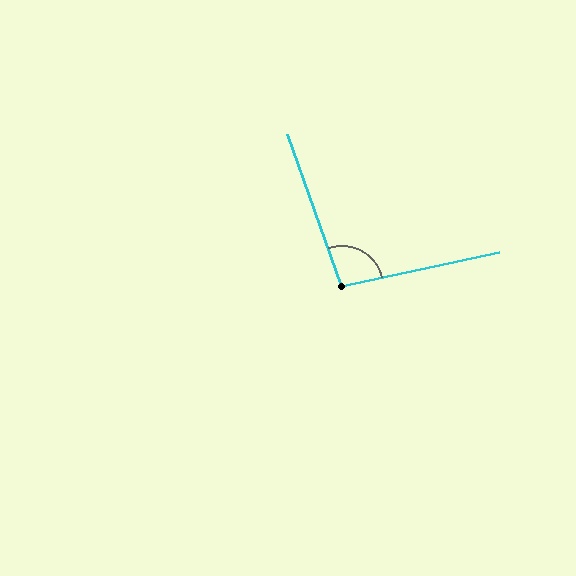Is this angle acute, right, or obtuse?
It is obtuse.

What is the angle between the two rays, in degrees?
Approximately 97 degrees.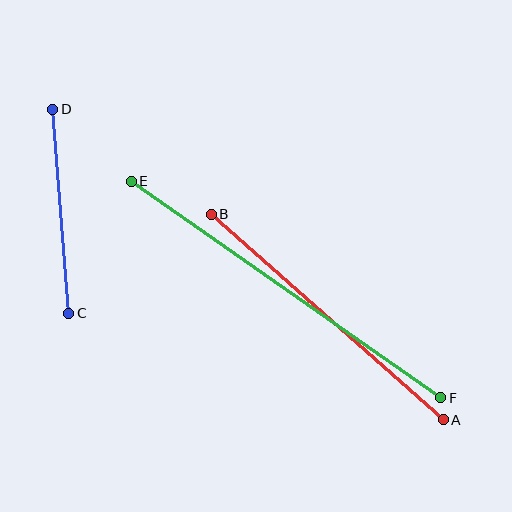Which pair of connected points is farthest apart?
Points E and F are farthest apart.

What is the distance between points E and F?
The distance is approximately 378 pixels.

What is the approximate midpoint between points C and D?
The midpoint is at approximately (61, 211) pixels.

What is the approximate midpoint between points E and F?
The midpoint is at approximately (286, 289) pixels.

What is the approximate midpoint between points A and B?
The midpoint is at approximately (327, 317) pixels.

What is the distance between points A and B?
The distance is approximately 310 pixels.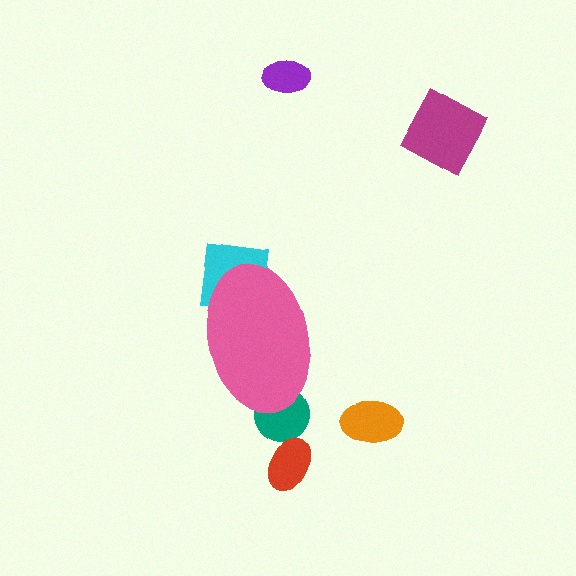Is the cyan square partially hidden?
Yes, the cyan square is partially hidden behind the pink ellipse.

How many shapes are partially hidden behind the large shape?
2 shapes are partially hidden.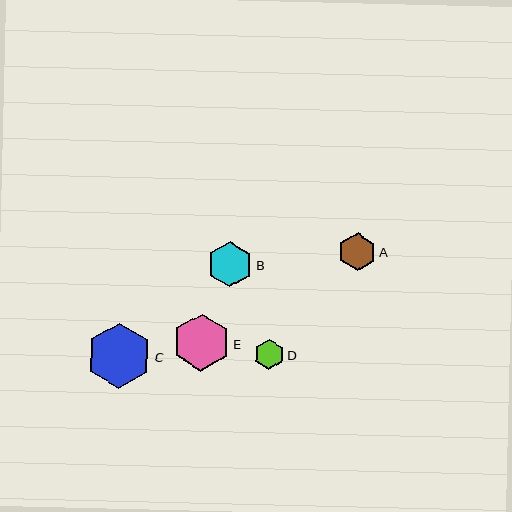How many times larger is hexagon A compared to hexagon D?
Hexagon A is approximately 1.3 times the size of hexagon D.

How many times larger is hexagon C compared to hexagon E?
Hexagon C is approximately 1.1 times the size of hexagon E.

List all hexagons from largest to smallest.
From largest to smallest: C, E, B, A, D.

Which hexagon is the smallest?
Hexagon D is the smallest with a size of approximately 30 pixels.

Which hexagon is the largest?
Hexagon C is the largest with a size of approximately 65 pixels.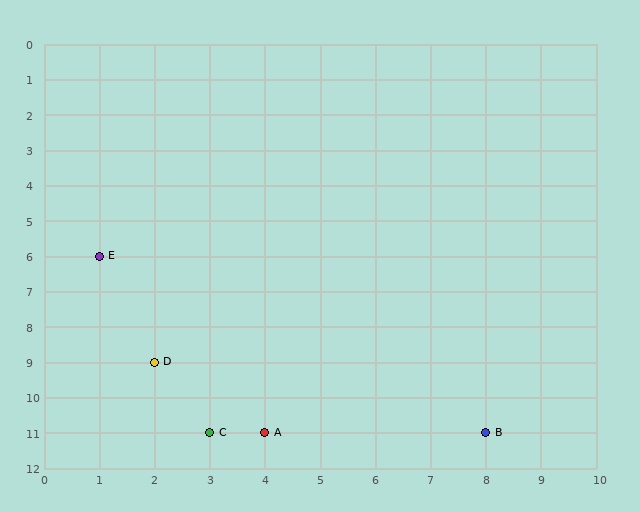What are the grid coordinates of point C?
Point C is at grid coordinates (3, 11).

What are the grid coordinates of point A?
Point A is at grid coordinates (4, 11).